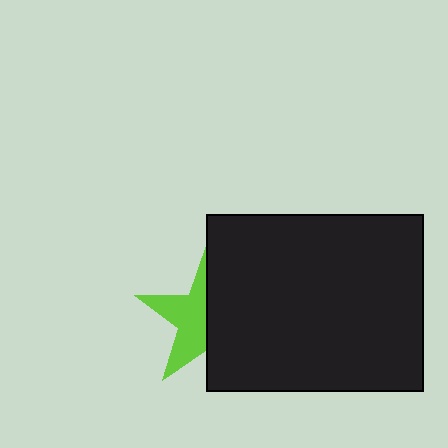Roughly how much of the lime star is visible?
About half of it is visible (roughly 47%).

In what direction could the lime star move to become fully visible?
The lime star could move left. That would shift it out from behind the black rectangle entirely.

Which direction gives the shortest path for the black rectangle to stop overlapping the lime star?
Moving right gives the shortest separation.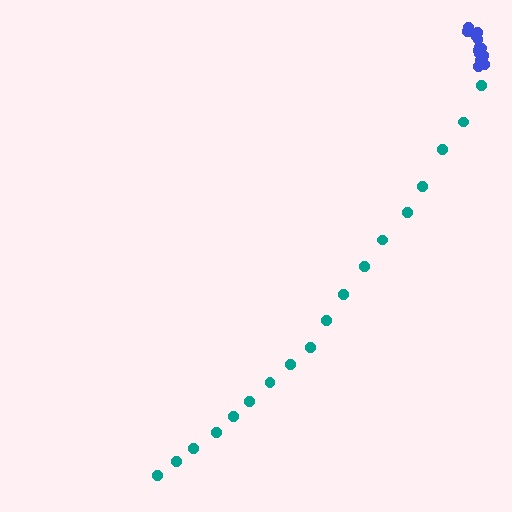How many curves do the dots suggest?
There are 2 distinct paths.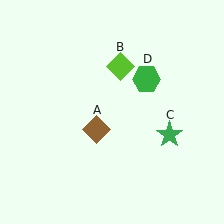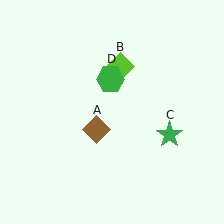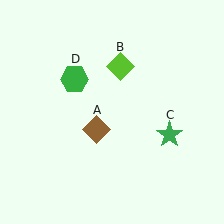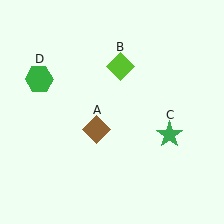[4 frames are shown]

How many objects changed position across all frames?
1 object changed position: green hexagon (object D).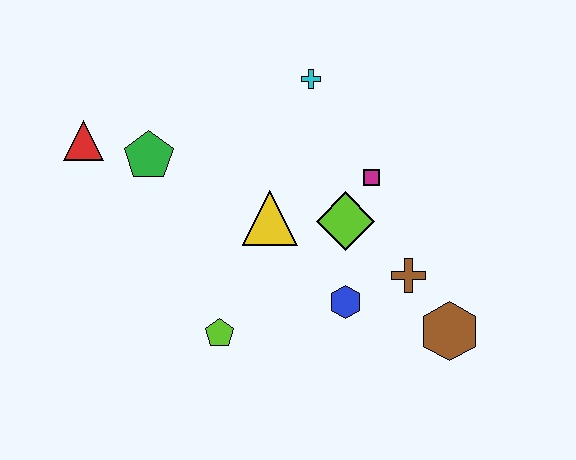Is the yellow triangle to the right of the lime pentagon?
Yes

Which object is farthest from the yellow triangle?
The brown hexagon is farthest from the yellow triangle.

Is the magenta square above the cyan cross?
No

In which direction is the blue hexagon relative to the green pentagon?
The blue hexagon is to the right of the green pentagon.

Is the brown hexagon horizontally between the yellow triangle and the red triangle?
No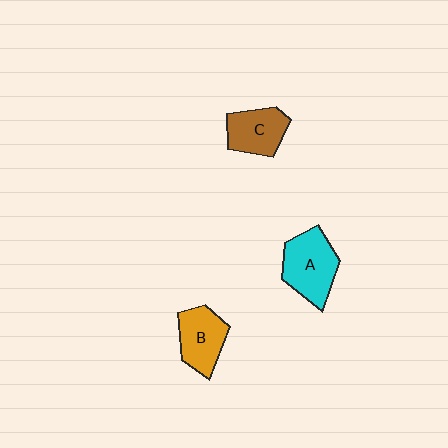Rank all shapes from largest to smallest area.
From largest to smallest: A (cyan), B (orange), C (brown).